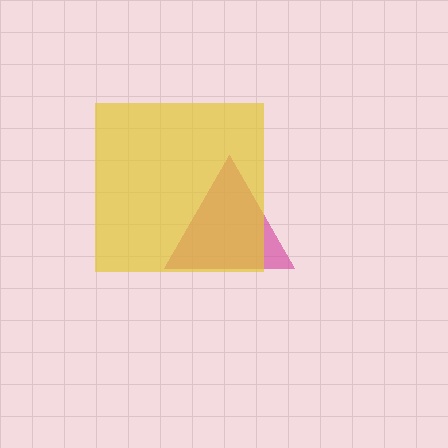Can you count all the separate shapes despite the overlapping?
Yes, there are 2 separate shapes.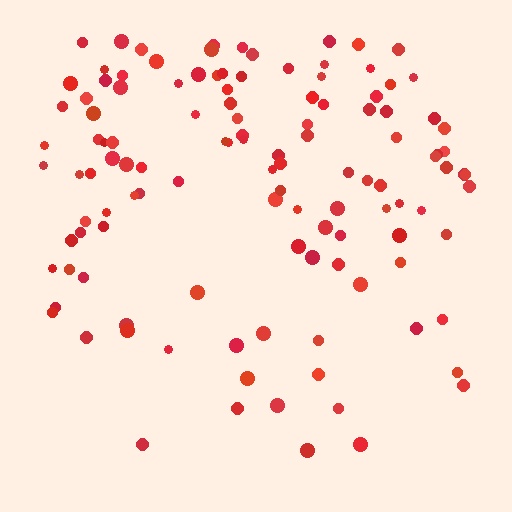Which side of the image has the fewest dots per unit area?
The bottom.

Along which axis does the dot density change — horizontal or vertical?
Vertical.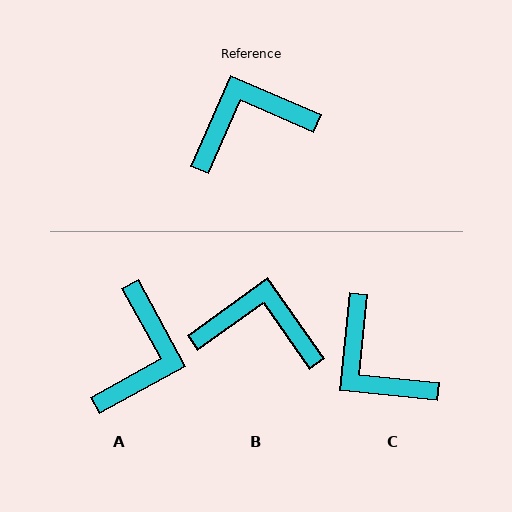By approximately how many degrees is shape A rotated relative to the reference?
Approximately 128 degrees clockwise.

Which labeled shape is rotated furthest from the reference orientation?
A, about 128 degrees away.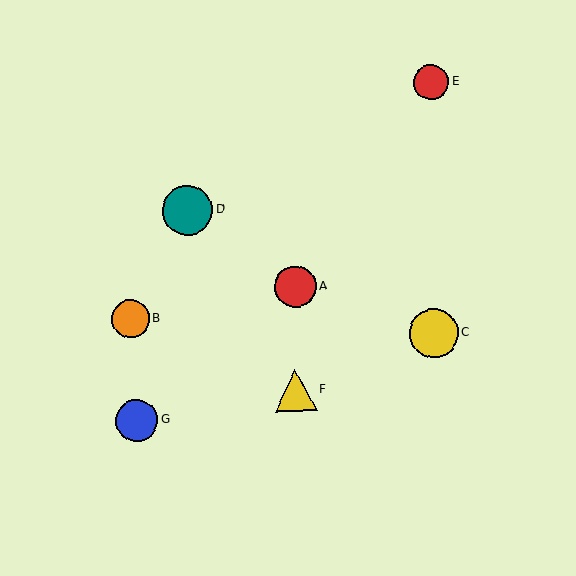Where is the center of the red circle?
The center of the red circle is at (295, 286).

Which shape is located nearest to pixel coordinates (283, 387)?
The yellow triangle (labeled F) at (296, 390) is nearest to that location.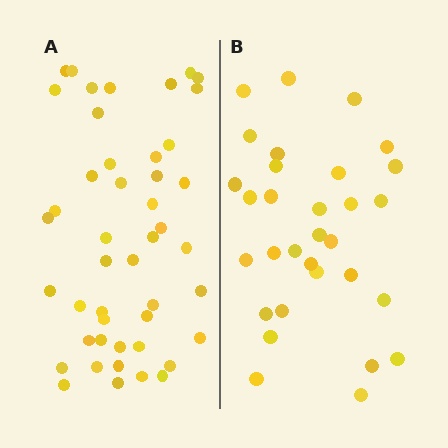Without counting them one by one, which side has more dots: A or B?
Region A (the left region) has more dots.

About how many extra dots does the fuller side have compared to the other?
Region A has approximately 15 more dots than region B.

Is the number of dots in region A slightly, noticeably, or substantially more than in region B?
Region A has substantially more. The ratio is roughly 1.5 to 1.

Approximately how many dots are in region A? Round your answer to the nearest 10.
About 50 dots. (The exact count is 46, which rounds to 50.)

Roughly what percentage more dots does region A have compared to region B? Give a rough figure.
About 50% more.